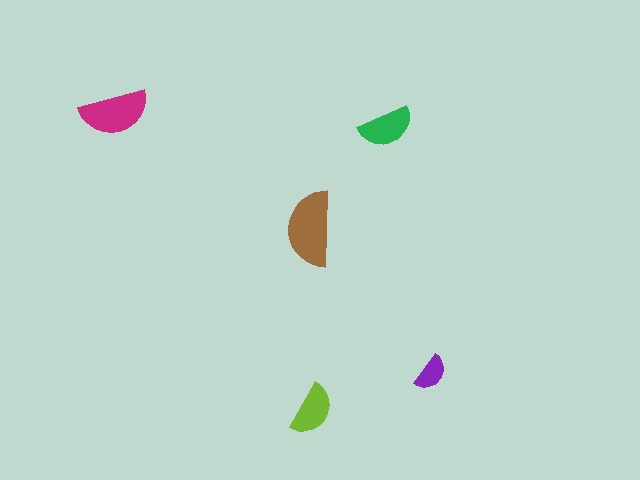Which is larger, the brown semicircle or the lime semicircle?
The brown one.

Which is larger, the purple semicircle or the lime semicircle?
The lime one.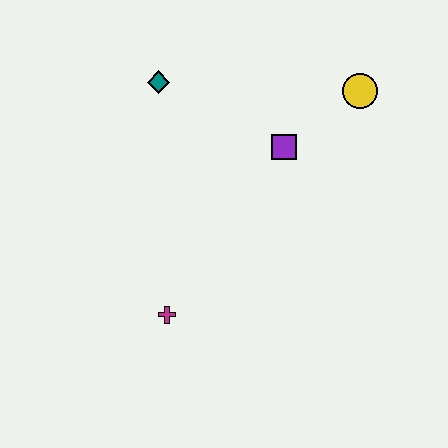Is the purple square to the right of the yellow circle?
No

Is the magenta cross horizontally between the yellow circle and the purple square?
No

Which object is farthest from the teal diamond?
The magenta cross is farthest from the teal diamond.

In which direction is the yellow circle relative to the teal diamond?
The yellow circle is to the right of the teal diamond.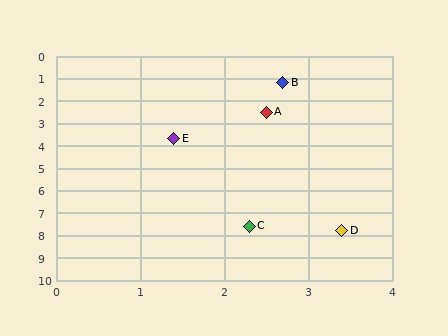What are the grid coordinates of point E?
Point E is at approximately (1.4, 3.7).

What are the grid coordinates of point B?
Point B is at approximately (2.7, 1.2).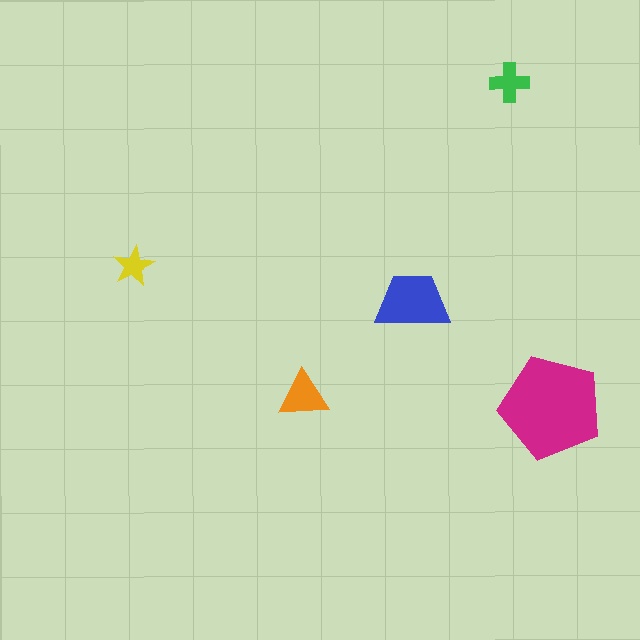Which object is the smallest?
The yellow star.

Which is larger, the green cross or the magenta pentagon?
The magenta pentagon.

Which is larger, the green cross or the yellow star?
The green cross.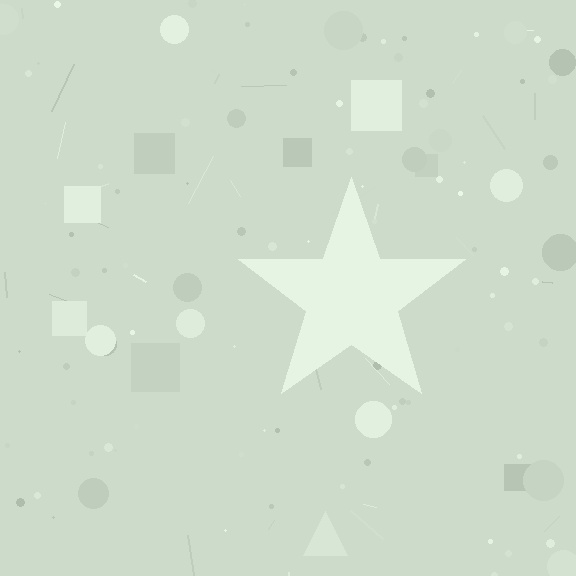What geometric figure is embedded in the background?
A star is embedded in the background.